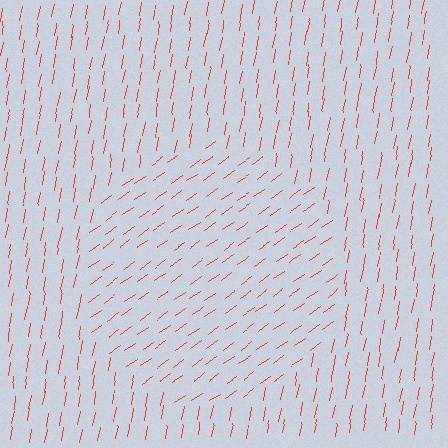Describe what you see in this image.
The image is filled with small red line segments. A circle region in the image has lines oriented differently from the surrounding lines, creating a visible texture boundary.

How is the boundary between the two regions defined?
The boundary is defined purely by a change in line orientation (approximately 45 degrees difference). All lines are the same color and thickness.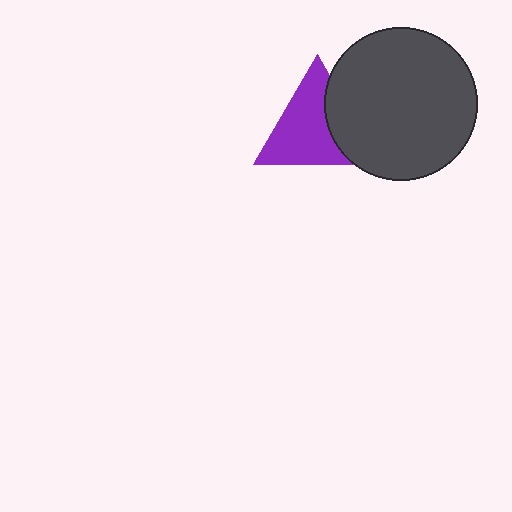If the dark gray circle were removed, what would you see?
You would see the complete purple triangle.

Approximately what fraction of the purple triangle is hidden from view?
Roughly 31% of the purple triangle is hidden behind the dark gray circle.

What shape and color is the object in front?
The object in front is a dark gray circle.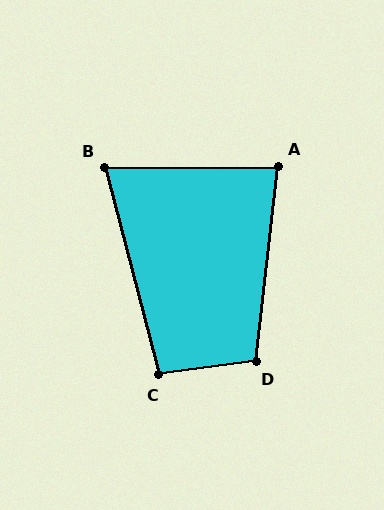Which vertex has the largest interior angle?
D, at approximately 104 degrees.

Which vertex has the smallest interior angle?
B, at approximately 76 degrees.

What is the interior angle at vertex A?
Approximately 83 degrees (acute).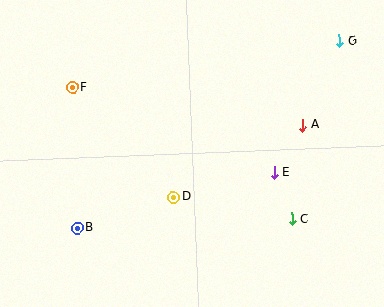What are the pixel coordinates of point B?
Point B is at (77, 228).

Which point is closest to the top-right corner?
Point G is closest to the top-right corner.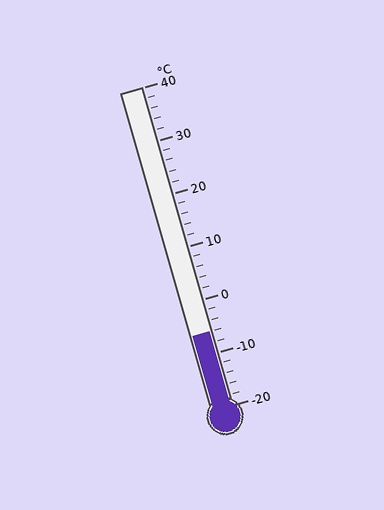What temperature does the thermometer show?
The thermometer shows approximately -6°C.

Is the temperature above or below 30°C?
The temperature is below 30°C.